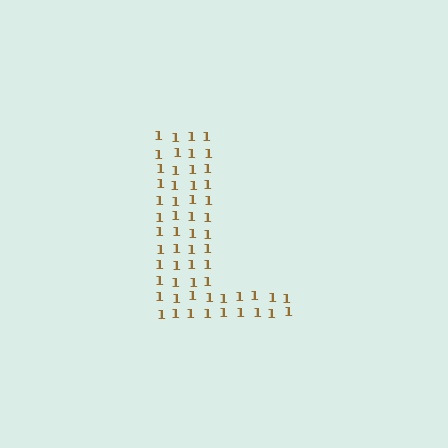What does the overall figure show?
The overall figure shows the letter L.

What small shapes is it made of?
It is made of small digit 1's.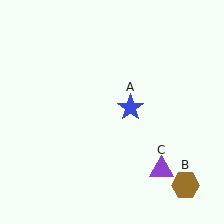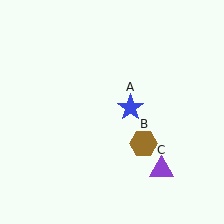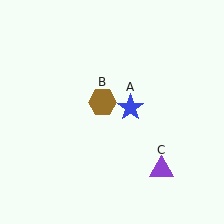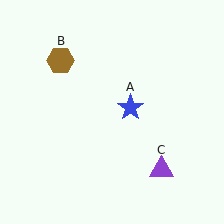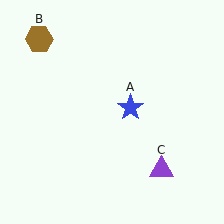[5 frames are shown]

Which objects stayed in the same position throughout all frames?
Blue star (object A) and purple triangle (object C) remained stationary.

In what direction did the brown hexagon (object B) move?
The brown hexagon (object B) moved up and to the left.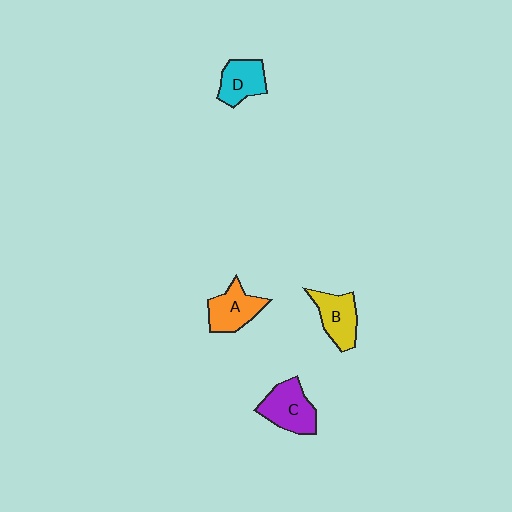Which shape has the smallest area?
Shape D (cyan).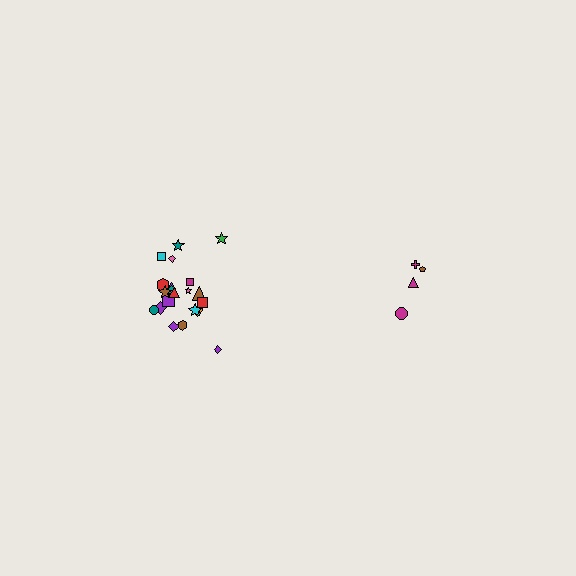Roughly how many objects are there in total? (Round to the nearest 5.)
Roughly 25 objects in total.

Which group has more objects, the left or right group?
The left group.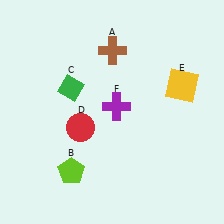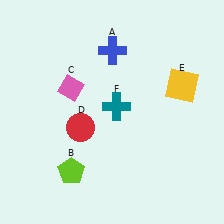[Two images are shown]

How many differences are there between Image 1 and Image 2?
There are 3 differences between the two images.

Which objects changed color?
A changed from brown to blue. C changed from green to pink. F changed from purple to teal.